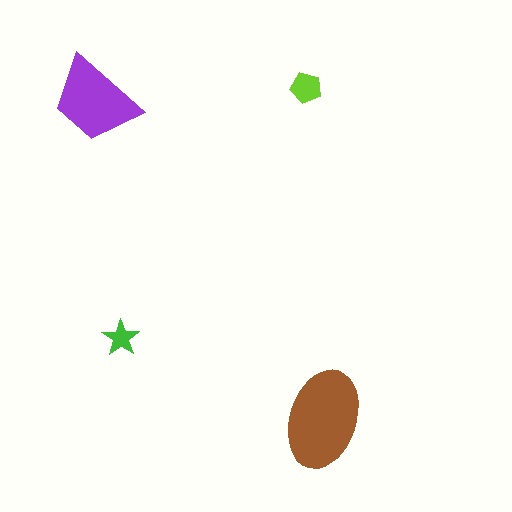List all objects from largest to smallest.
The brown ellipse, the purple trapezoid, the lime pentagon, the green star.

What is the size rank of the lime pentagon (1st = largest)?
3rd.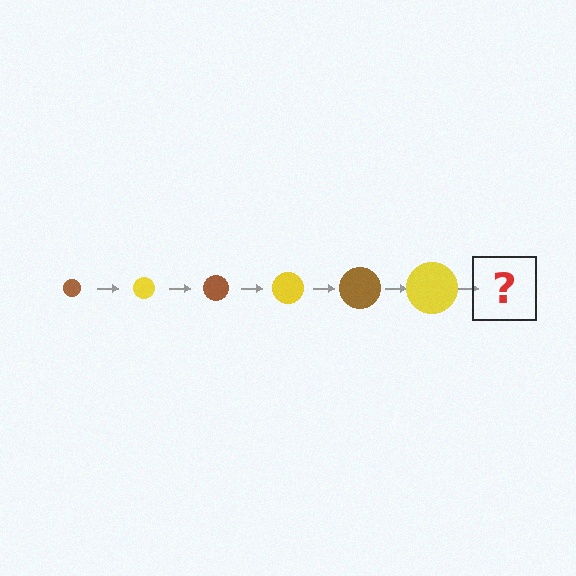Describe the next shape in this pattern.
It should be a brown circle, larger than the previous one.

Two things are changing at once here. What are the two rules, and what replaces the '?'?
The two rules are that the circle grows larger each step and the color cycles through brown and yellow. The '?' should be a brown circle, larger than the previous one.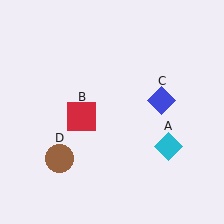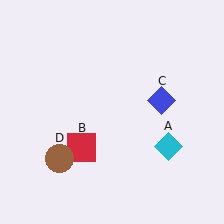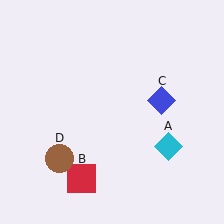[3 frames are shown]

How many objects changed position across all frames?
1 object changed position: red square (object B).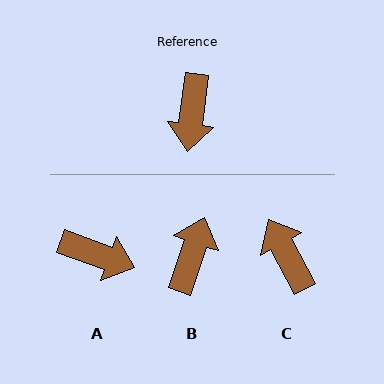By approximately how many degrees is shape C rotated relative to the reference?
Approximately 145 degrees clockwise.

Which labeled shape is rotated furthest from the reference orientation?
B, about 168 degrees away.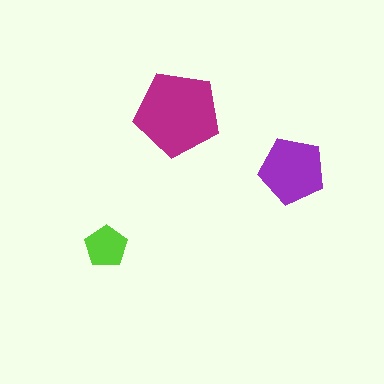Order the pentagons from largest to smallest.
the magenta one, the purple one, the lime one.